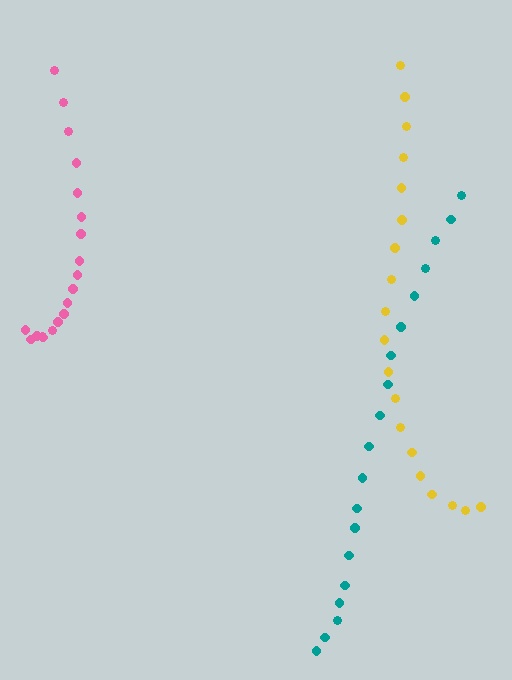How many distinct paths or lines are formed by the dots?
There are 3 distinct paths.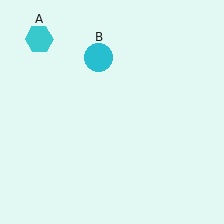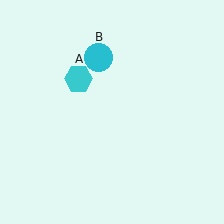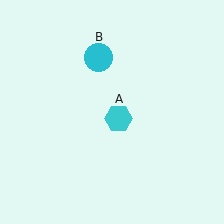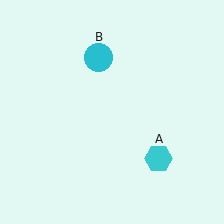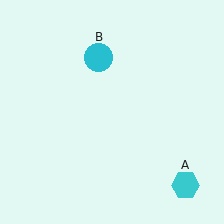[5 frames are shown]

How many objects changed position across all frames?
1 object changed position: cyan hexagon (object A).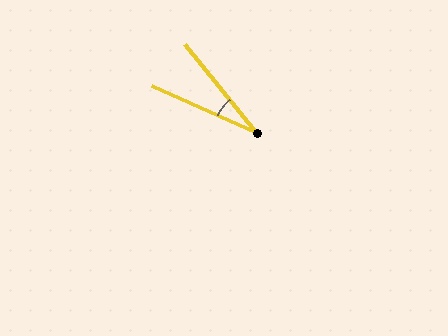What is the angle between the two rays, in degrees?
Approximately 27 degrees.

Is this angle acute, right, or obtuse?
It is acute.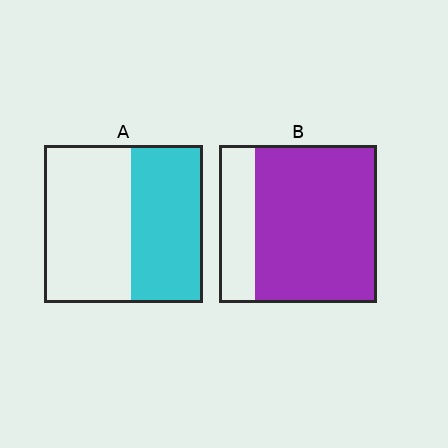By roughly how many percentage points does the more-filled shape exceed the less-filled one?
By roughly 30 percentage points (B over A).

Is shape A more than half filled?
No.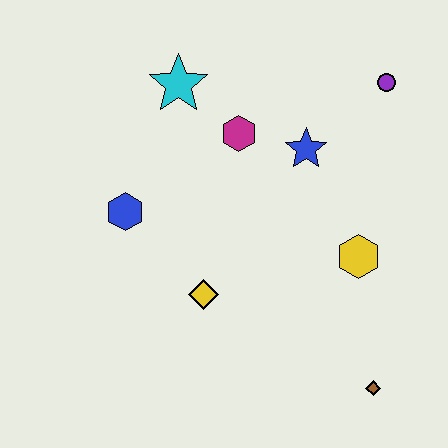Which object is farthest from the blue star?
The brown diamond is farthest from the blue star.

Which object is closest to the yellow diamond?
The blue hexagon is closest to the yellow diamond.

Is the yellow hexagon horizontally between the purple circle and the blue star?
Yes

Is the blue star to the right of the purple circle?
No